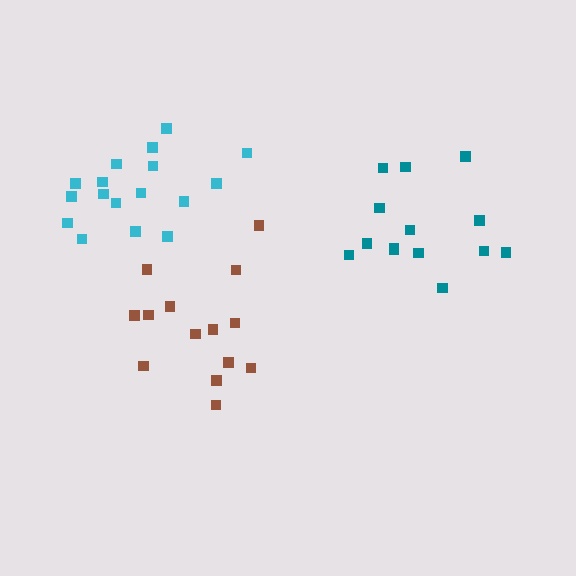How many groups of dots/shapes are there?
There are 3 groups.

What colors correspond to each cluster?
The clusters are colored: teal, cyan, brown.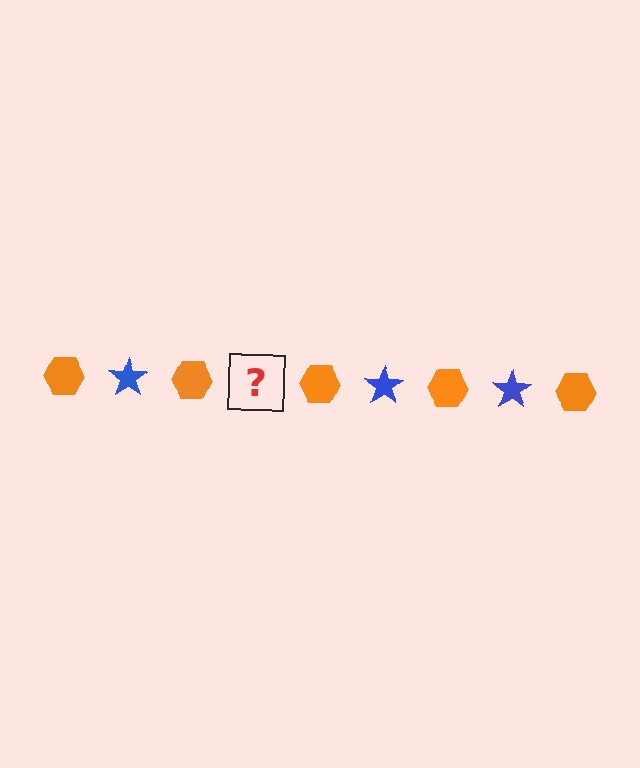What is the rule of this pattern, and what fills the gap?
The rule is that the pattern alternates between orange hexagon and blue star. The gap should be filled with a blue star.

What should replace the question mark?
The question mark should be replaced with a blue star.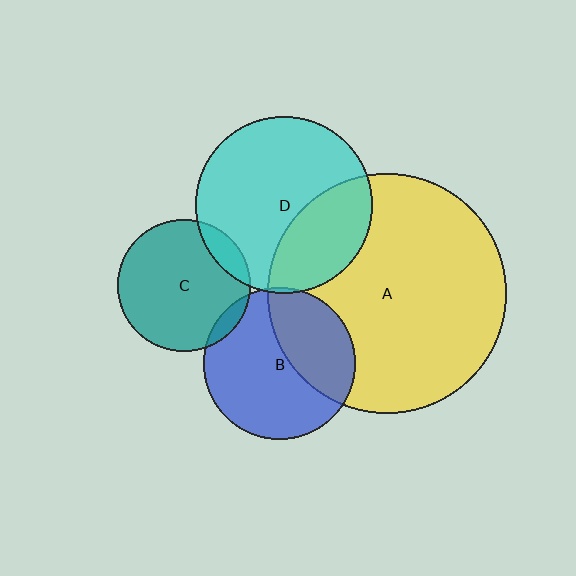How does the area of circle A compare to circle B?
Approximately 2.5 times.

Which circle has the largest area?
Circle A (yellow).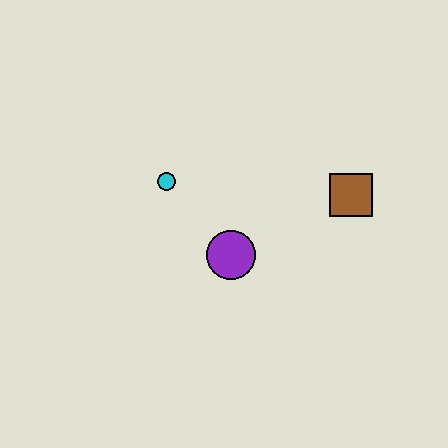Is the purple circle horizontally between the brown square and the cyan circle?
Yes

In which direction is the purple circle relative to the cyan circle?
The purple circle is below the cyan circle.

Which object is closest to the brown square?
The purple circle is closest to the brown square.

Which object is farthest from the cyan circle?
The brown square is farthest from the cyan circle.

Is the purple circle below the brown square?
Yes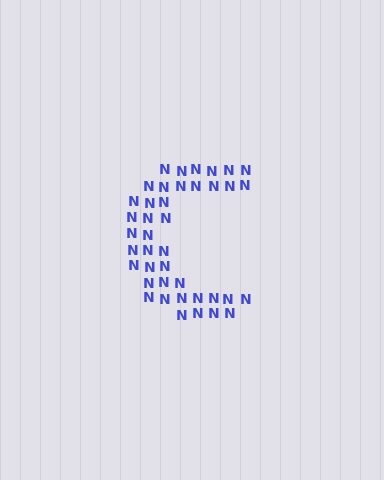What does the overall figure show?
The overall figure shows the letter C.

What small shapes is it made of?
It is made of small letter N's.